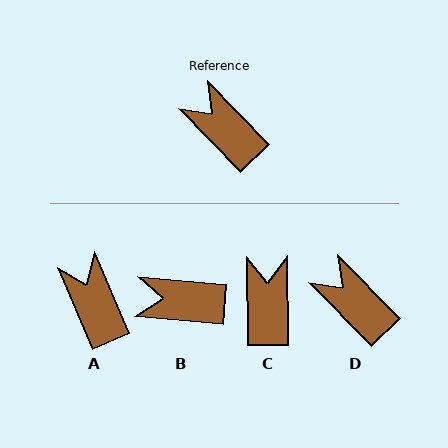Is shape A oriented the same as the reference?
No, it is off by about 21 degrees.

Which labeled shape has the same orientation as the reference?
D.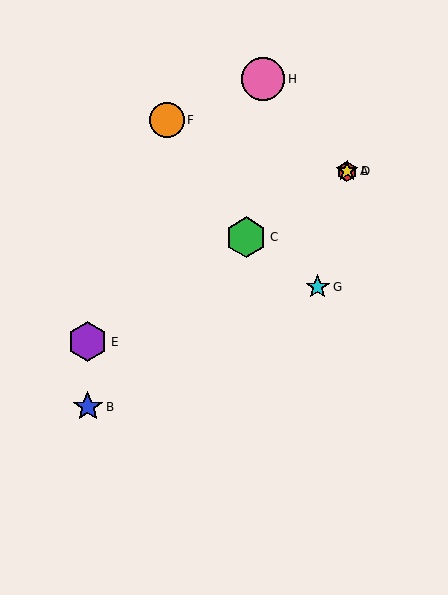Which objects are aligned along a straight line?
Objects A, C, D, E are aligned along a straight line.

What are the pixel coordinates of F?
Object F is at (167, 120).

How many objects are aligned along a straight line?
4 objects (A, C, D, E) are aligned along a straight line.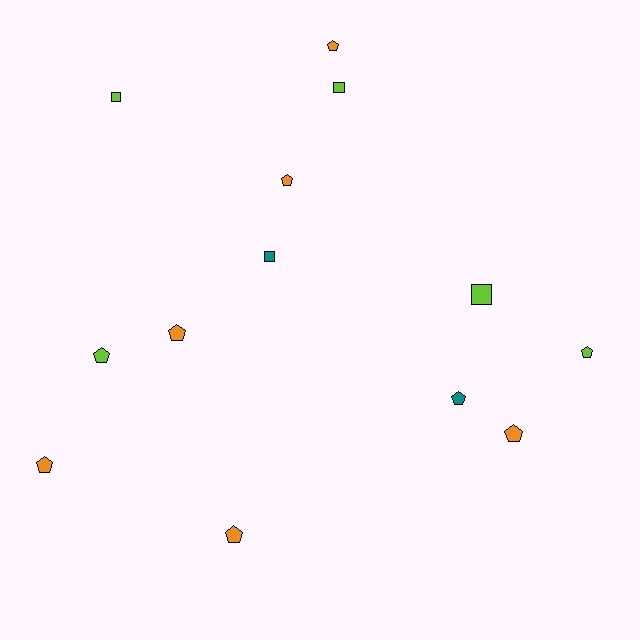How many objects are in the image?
There are 13 objects.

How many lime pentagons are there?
There are 2 lime pentagons.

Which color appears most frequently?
Orange, with 6 objects.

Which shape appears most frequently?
Pentagon, with 9 objects.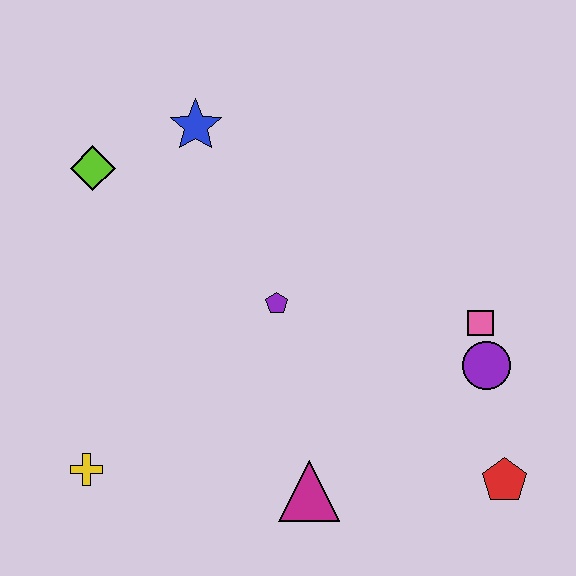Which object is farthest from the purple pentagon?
The red pentagon is farthest from the purple pentagon.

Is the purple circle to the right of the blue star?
Yes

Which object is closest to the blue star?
The lime diamond is closest to the blue star.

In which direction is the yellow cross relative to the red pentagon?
The yellow cross is to the left of the red pentagon.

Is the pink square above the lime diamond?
No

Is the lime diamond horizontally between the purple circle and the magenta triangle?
No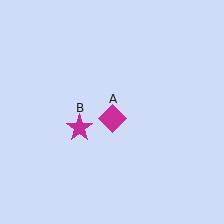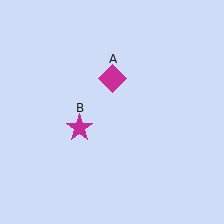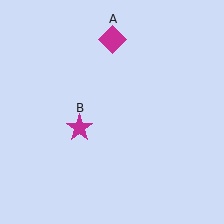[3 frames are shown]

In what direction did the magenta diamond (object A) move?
The magenta diamond (object A) moved up.